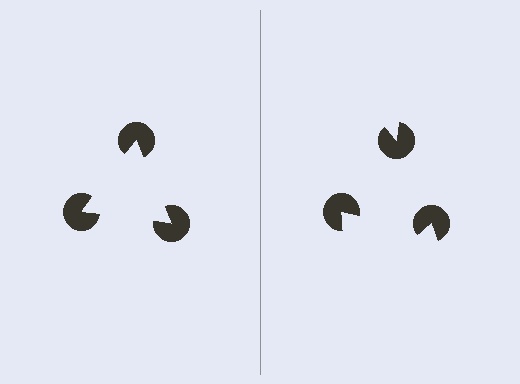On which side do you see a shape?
An illusory triangle appears on the left side. On the right side the wedge cuts are rotated, so no coherent shape forms.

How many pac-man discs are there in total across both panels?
6 — 3 on each side.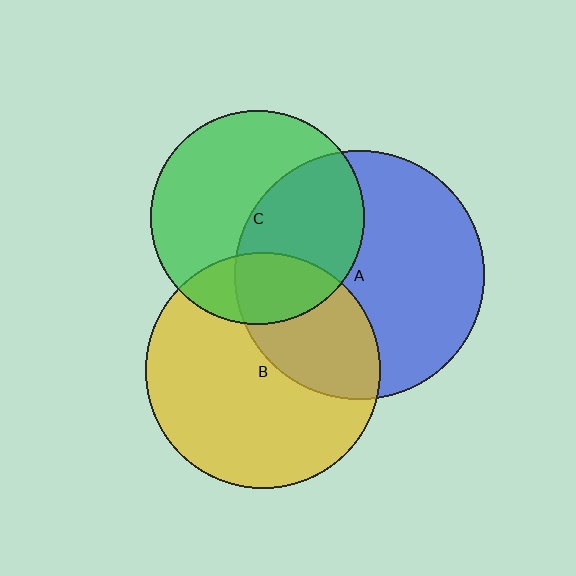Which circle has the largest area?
Circle A (blue).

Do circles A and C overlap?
Yes.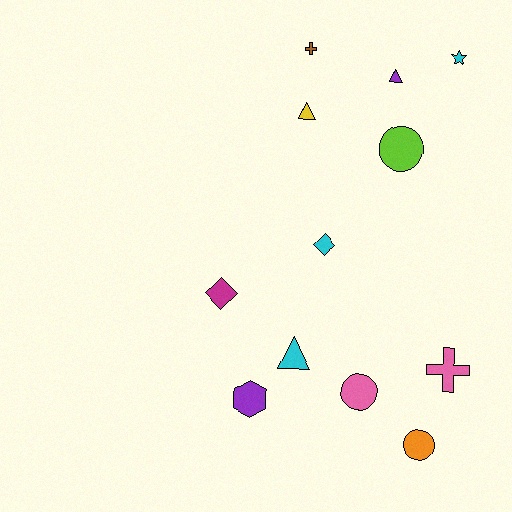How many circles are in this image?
There are 3 circles.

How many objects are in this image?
There are 12 objects.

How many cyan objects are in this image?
There are 3 cyan objects.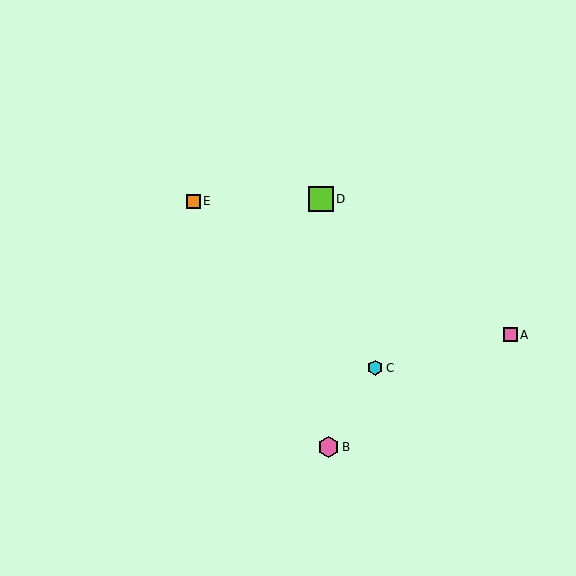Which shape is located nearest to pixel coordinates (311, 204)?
The lime square (labeled D) at (321, 199) is nearest to that location.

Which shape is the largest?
The lime square (labeled D) is the largest.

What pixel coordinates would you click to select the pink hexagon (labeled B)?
Click at (329, 447) to select the pink hexagon B.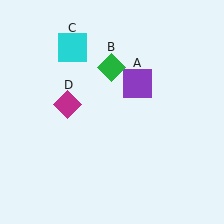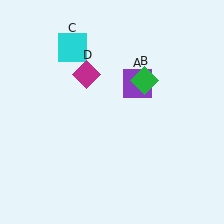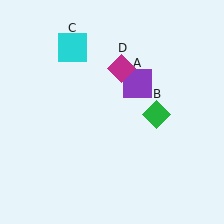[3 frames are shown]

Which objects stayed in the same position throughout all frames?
Purple square (object A) and cyan square (object C) remained stationary.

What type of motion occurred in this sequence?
The green diamond (object B), magenta diamond (object D) rotated clockwise around the center of the scene.